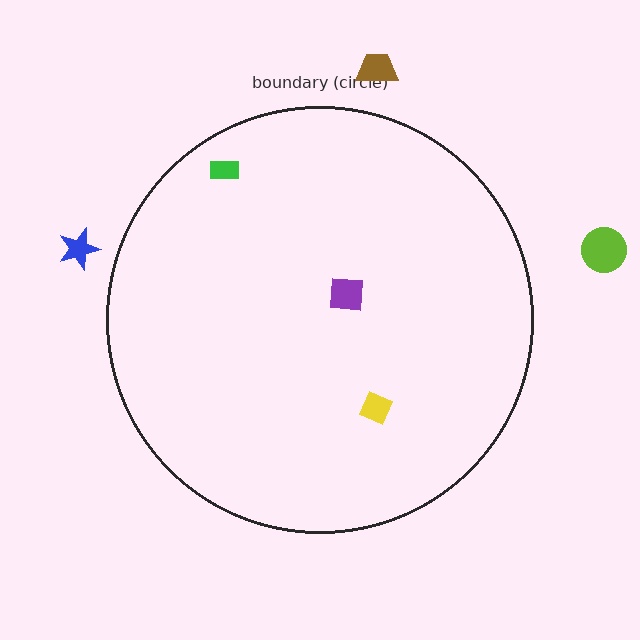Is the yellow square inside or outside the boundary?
Inside.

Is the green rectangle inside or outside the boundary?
Inside.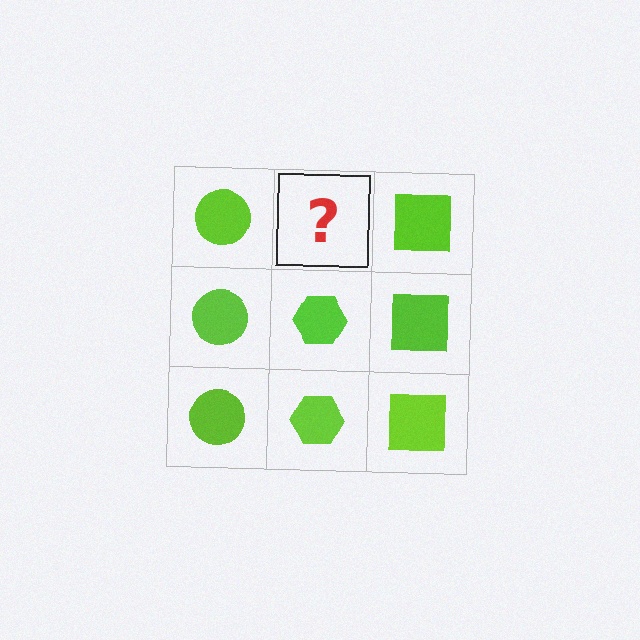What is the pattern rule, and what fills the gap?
The rule is that each column has a consistent shape. The gap should be filled with a lime hexagon.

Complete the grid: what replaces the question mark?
The question mark should be replaced with a lime hexagon.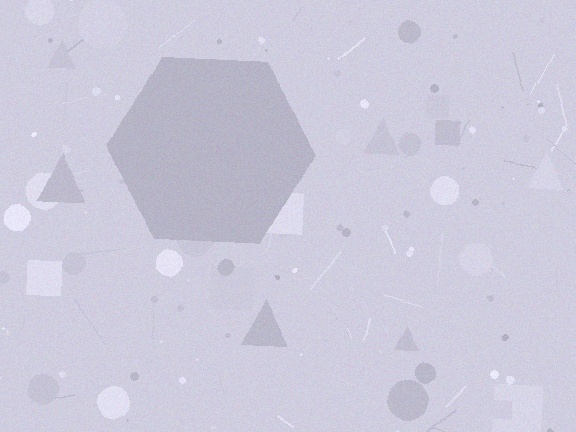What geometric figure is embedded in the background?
A hexagon is embedded in the background.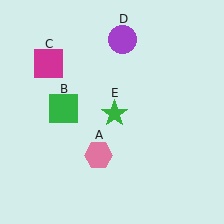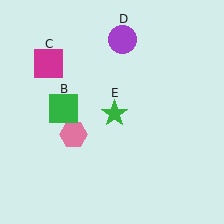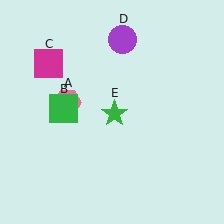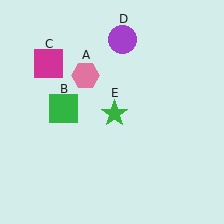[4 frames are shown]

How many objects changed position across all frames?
1 object changed position: pink hexagon (object A).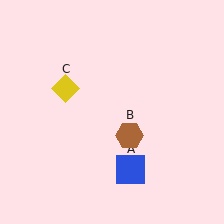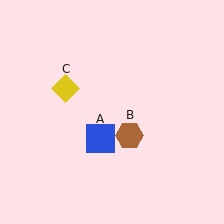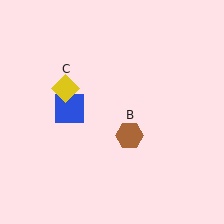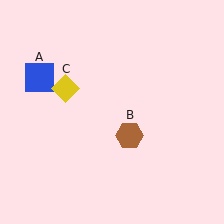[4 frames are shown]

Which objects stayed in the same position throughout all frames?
Brown hexagon (object B) and yellow diamond (object C) remained stationary.